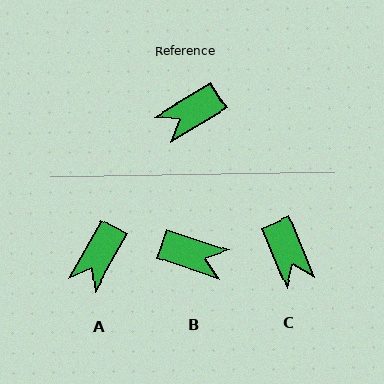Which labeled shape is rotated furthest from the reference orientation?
B, about 130 degrees away.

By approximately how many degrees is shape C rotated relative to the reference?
Approximately 81 degrees counter-clockwise.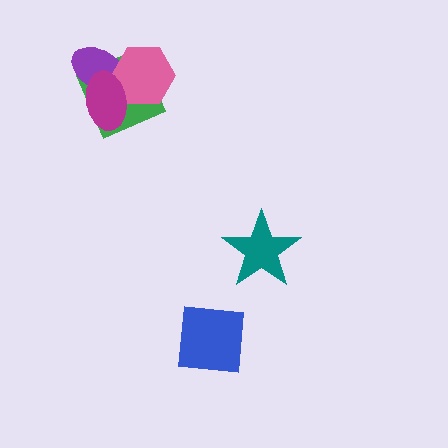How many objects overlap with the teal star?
0 objects overlap with the teal star.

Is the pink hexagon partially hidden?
Yes, it is partially covered by another shape.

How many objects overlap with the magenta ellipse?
3 objects overlap with the magenta ellipse.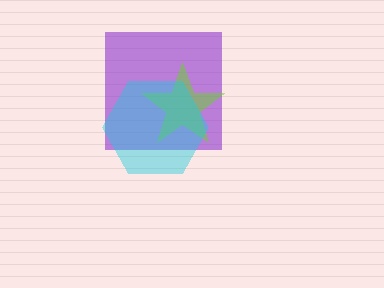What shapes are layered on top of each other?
The layered shapes are: a purple square, a lime star, a cyan hexagon.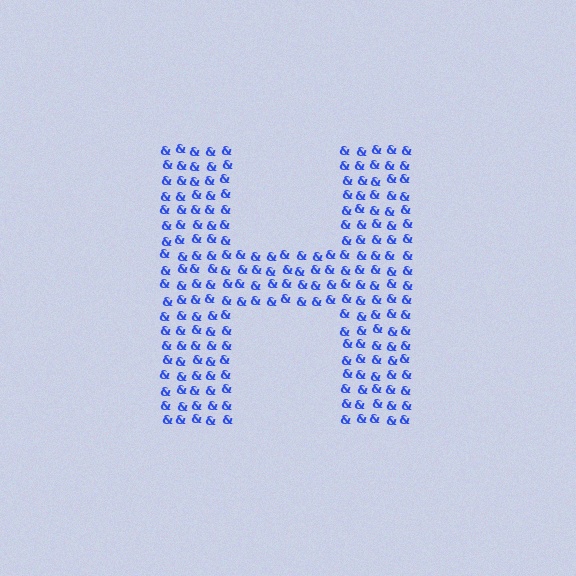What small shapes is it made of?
It is made of small ampersands.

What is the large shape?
The large shape is the letter H.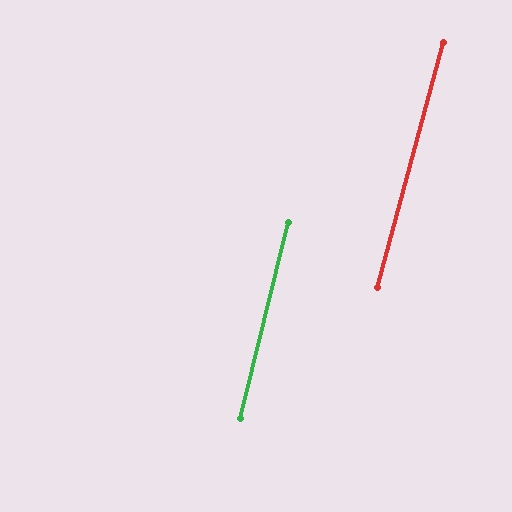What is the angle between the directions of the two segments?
Approximately 1 degree.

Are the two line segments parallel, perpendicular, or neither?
Parallel — their directions differ by only 1.2°.